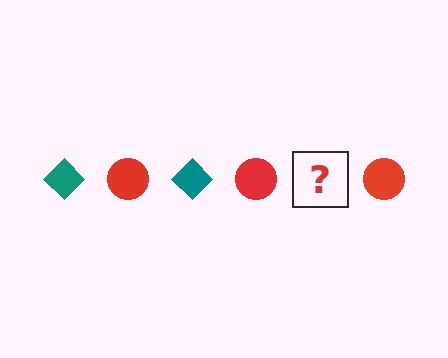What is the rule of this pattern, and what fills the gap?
The rule is that the pattern alternates between teal diamond and red circle. The gap should be filled with a teal diamond.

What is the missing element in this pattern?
The missing element is a teal diamond.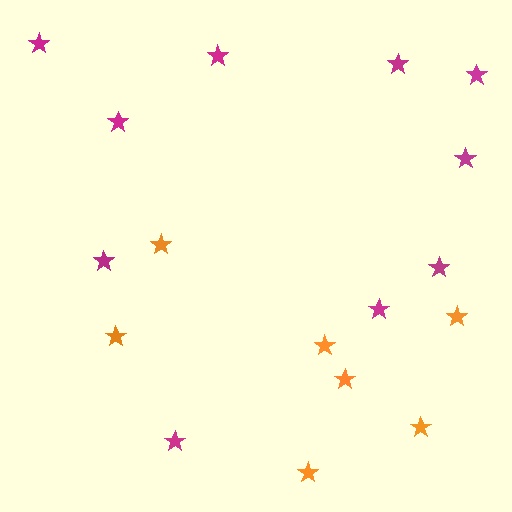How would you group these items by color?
There are 2 groups: one group of orange stars (7) and one group of magenta stars (10).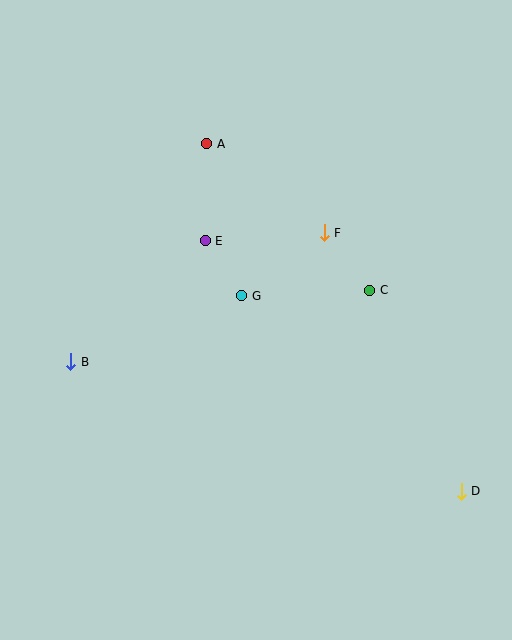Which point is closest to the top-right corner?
Point F is closest to the top-right corner.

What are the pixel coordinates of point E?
Point E is at (205, 241).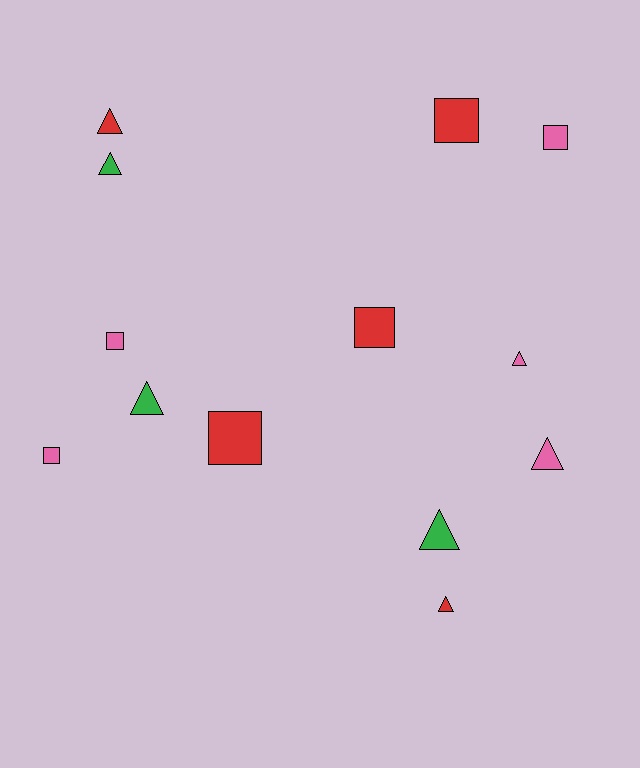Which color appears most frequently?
Pink, with 5 objects.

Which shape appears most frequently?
Triangle, with 7 objects.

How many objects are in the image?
There are 13 objects.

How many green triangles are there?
There are 3 green triangles.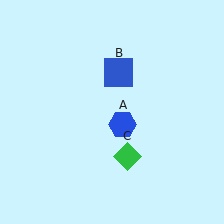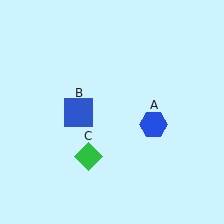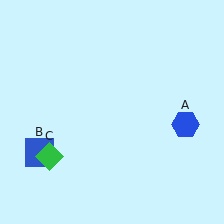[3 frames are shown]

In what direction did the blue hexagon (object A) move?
The blue hexagon (object A) moved right.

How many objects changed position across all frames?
3 objects changed position: blue hexagon (object A), blue square (object B), green diamond (object C).